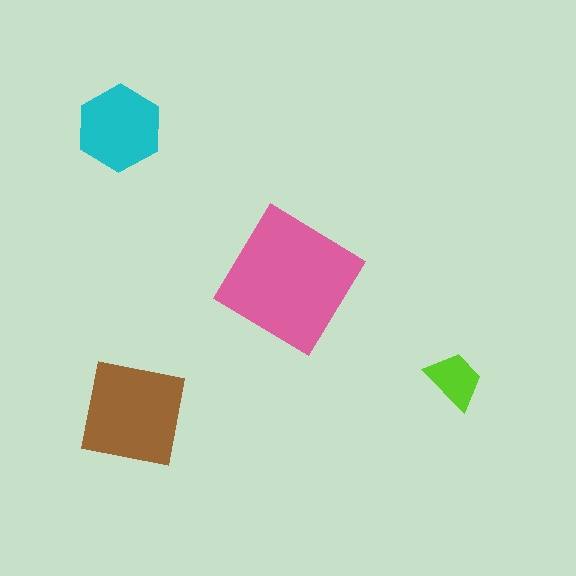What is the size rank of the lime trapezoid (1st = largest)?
4th.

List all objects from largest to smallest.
The pink diamond, the brown square, the cyan hexagon, the lime trapezoid.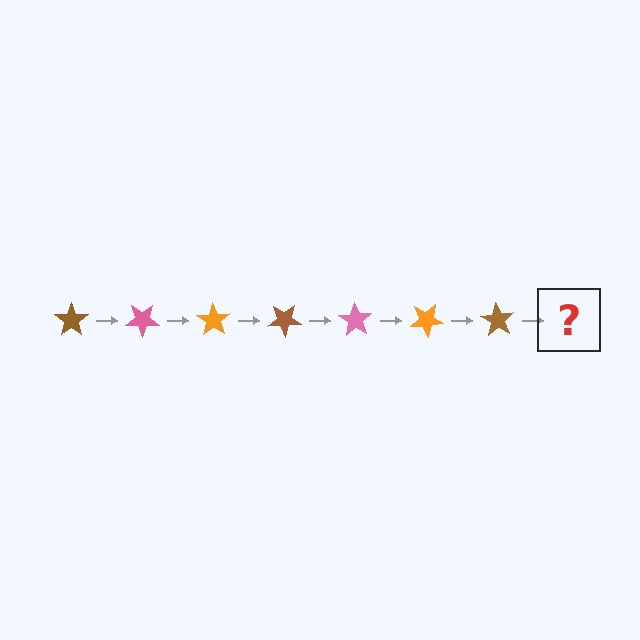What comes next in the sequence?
The next element should be a pink star, rotated 245 degrees from the start.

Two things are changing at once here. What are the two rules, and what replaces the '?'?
The two rules are that it rotates 35 degrees each step and the color cycles through brown, pink, and orange. The '?' should be a pink star, rotated 245 degrees from the start.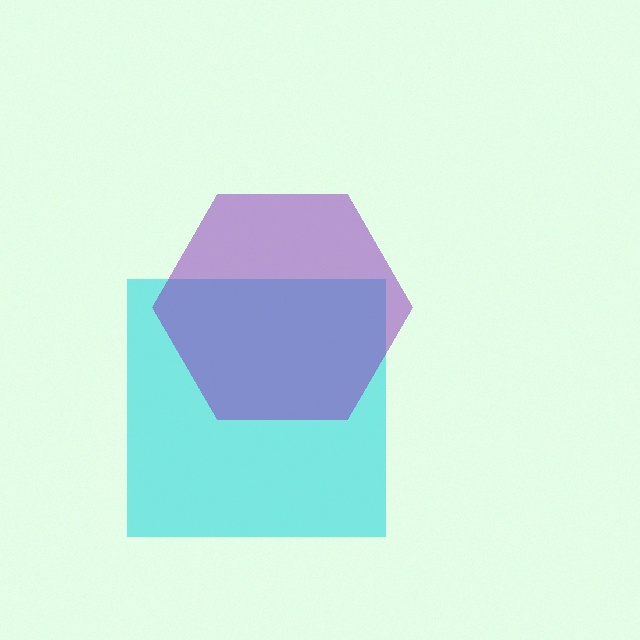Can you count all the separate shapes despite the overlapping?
Yes, there are 2 separate shapes.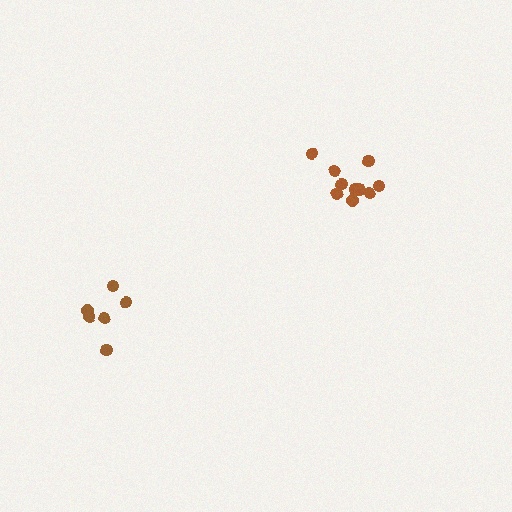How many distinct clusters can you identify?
There are 2 distinct clusters.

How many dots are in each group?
Group 1: 6 dots, Group 2: 10 dots (16 total).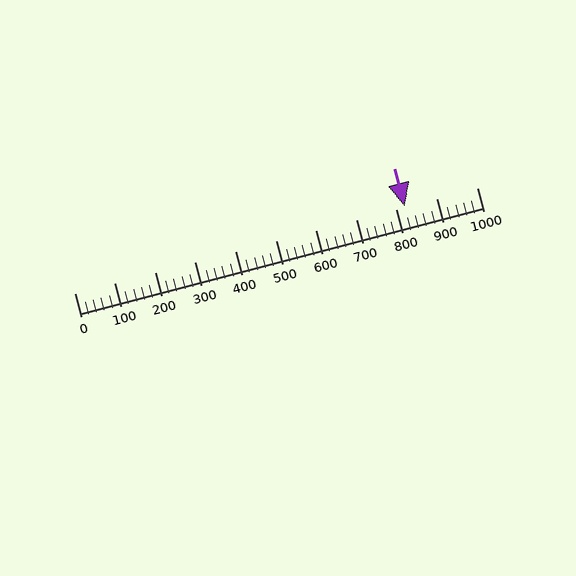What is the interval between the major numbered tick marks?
The major tick marks are spaced 100 units apart.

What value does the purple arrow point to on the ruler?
The purple arrow points to approximately 820.